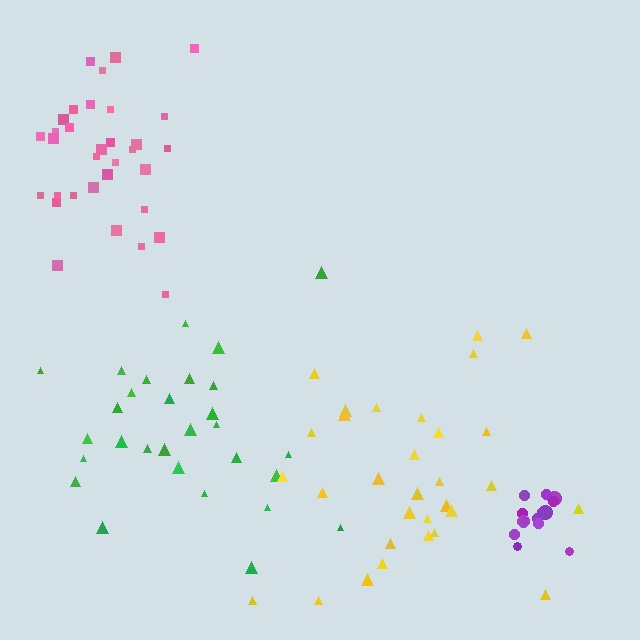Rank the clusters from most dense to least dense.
purple, pink, yellow, green.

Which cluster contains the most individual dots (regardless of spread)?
Pink (33).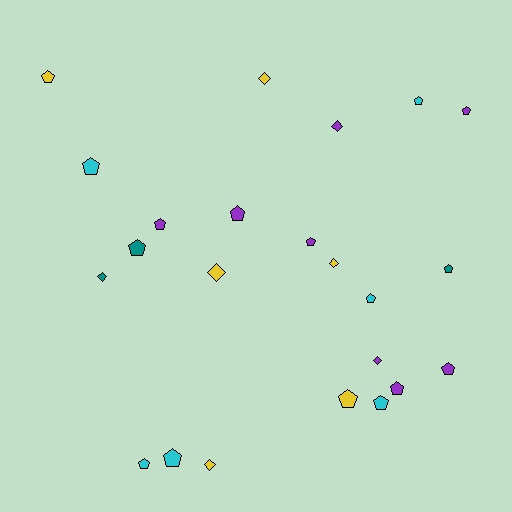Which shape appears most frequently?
Pentagon, with 16 objects.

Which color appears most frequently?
Purple, with 8 objects.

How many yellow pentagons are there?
There are 2 yellow pentagons.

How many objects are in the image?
There are 23 objects.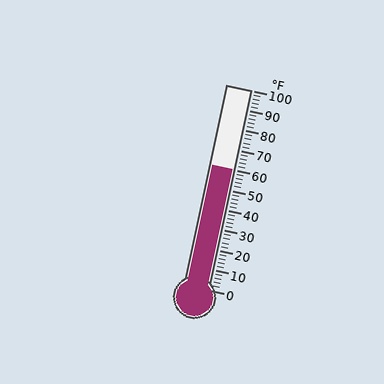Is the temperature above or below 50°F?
The temperature is above 50°F.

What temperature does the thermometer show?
The thermometer shows approximately 60°F.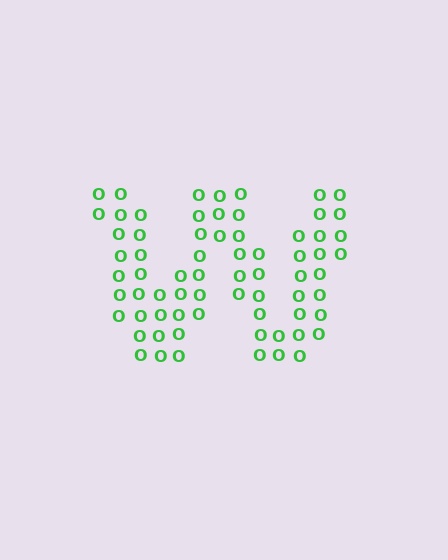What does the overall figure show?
The overall figure shows the letter W.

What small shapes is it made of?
It is made of small letter O's.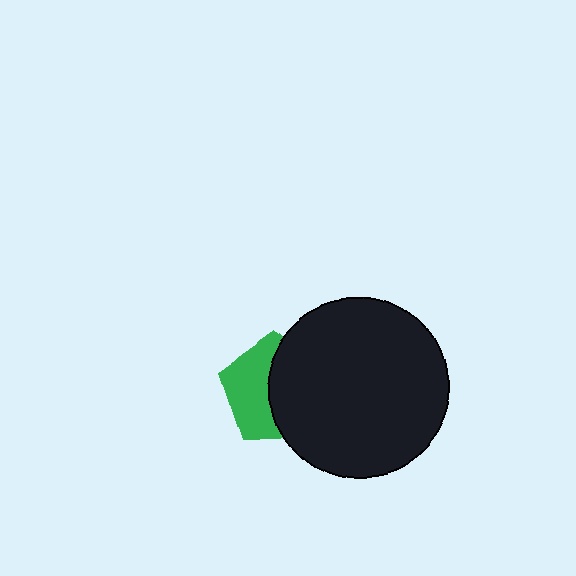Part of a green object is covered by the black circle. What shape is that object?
It is a pentagon.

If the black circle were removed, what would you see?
You would see the complete green pentagon.